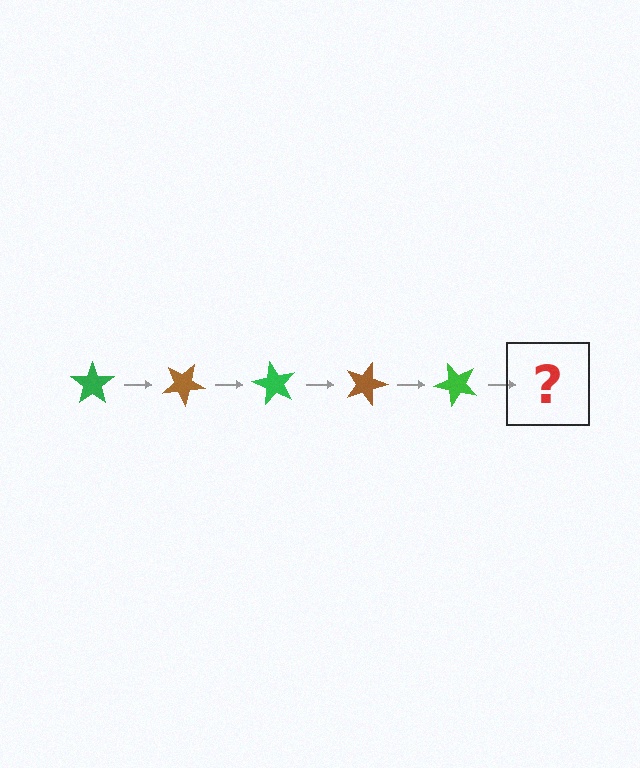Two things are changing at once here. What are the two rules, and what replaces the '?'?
The two rules are that it rotates 30 degrees each step and the color cycles through green and brown. The '?' should be a brown star, rotated 150 degrees from the start.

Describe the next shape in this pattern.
It should be a brown star, rotated 150 degrees from the start.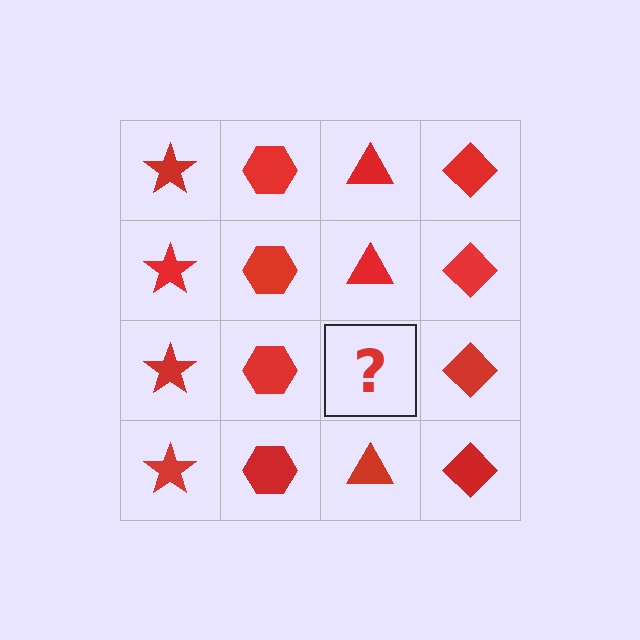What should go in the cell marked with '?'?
The missing cell should contain a red triangle.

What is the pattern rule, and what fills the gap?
The rule is that each column has a consistent shape. The gap should be filled with a red triangle.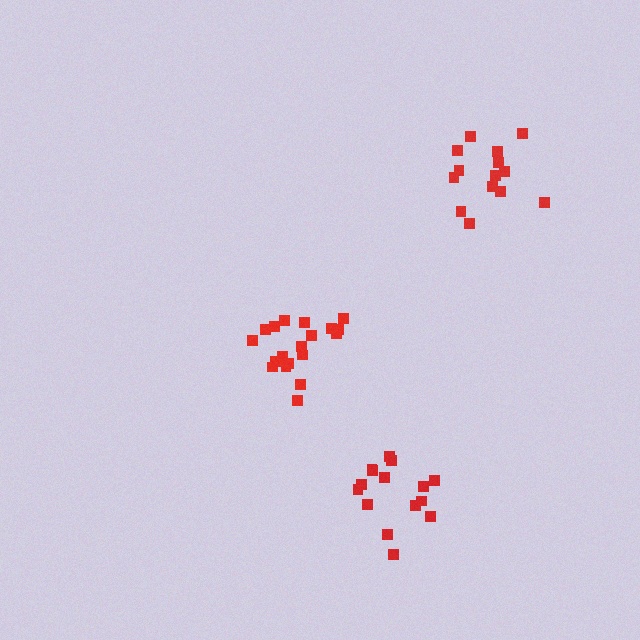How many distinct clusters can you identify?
There are 3 distinct clusters.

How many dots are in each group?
Group 1: 15 dots, Group 2: 14 dots, Group 3: 19 dots (48 total).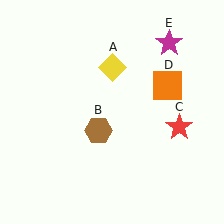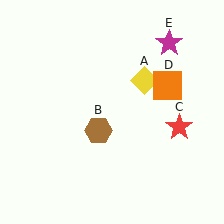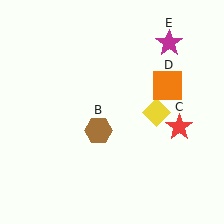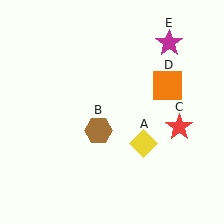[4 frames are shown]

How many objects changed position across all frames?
1 object changed position: yellow diamond (object A).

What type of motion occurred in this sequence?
The yellow diamond (object A) rotated clockwise around the center of the scene.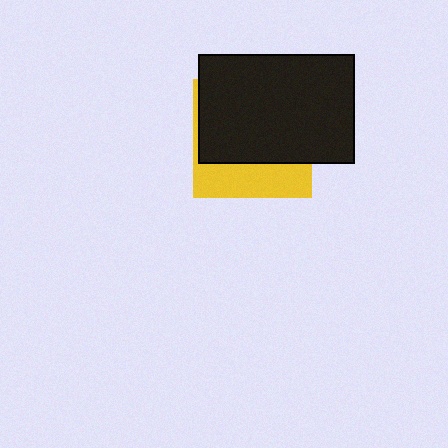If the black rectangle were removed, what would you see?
You would see the complete yellow square.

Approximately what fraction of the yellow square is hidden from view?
Roughly 69% of the yellow square is hidden behind the black rectangle.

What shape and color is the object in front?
The object in front is a black rectangle.